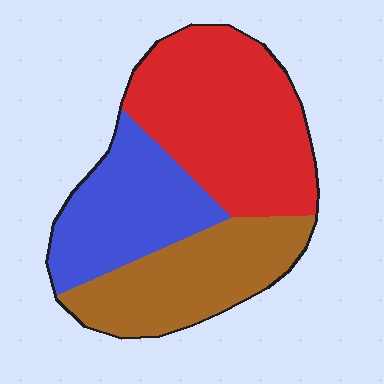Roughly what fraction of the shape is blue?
Blue covers 27% of the shape.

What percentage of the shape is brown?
Brown takes up between a quarter and a half of the shape.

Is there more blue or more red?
Red.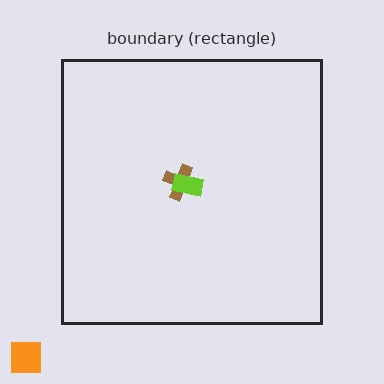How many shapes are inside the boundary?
2 inside, 1 outside.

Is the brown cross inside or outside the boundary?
Inside.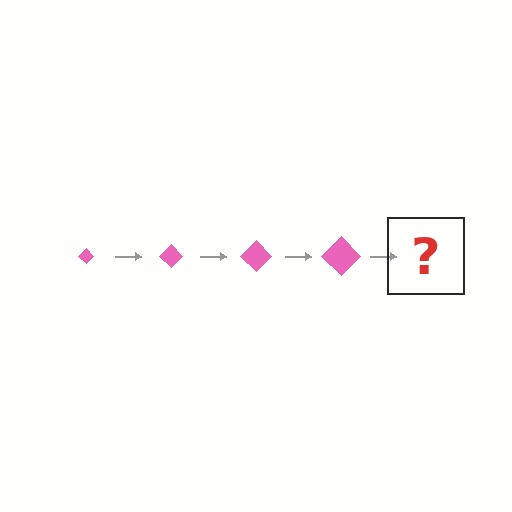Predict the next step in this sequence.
The next step is a pink diamond, larger than the previous one.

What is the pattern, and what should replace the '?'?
The pattern is that the diamond gets progressively larger each step. The '?' should be a pink diamond, larger than the previous one.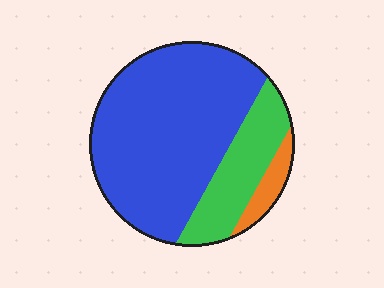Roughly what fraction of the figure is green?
Green covers roughly 20% of the figure.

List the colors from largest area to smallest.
From largest to smallest: blue, green, orange.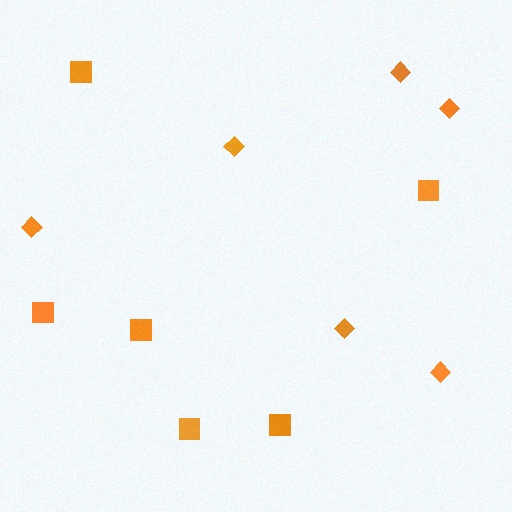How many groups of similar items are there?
There are 2 groups: one group of squares (6) and one group of diamonds (6).